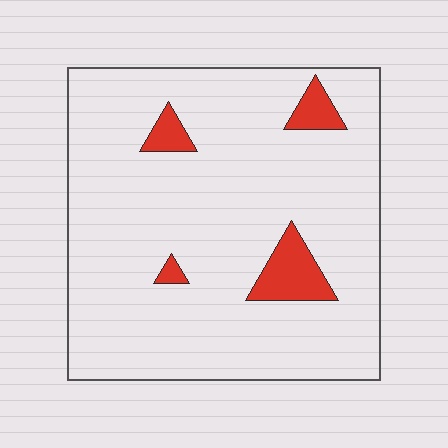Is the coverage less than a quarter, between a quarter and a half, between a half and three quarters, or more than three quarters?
Less than a quarter.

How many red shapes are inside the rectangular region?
4.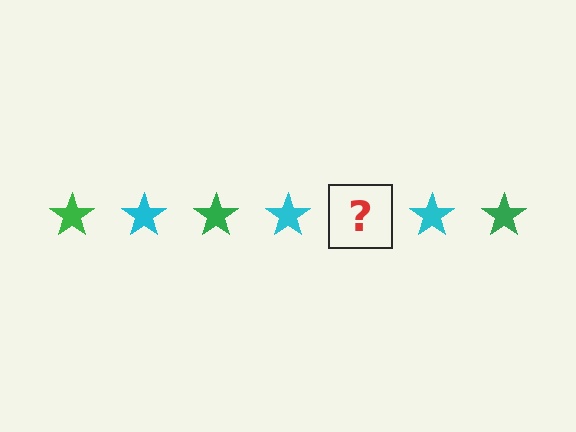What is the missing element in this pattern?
The missing element is a green star.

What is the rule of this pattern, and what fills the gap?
The rule is that the pattern cycles through green, cyan stars. The gap should be filled with a green star.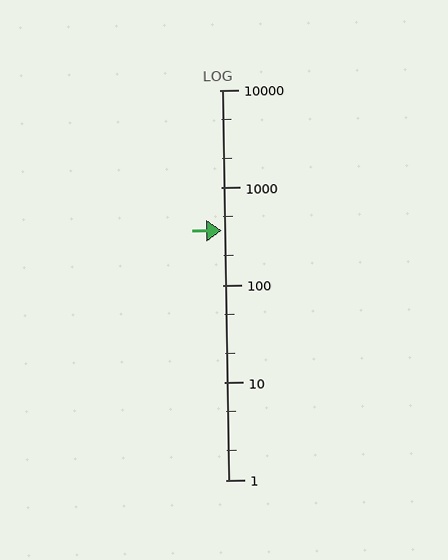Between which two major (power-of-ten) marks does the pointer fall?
The pointer is between 100 and 1000.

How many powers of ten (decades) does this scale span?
The scale spans 4 decades, from 1 to 10000.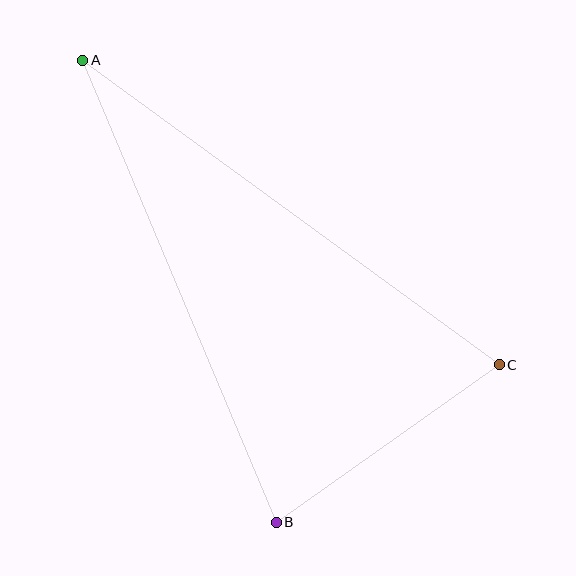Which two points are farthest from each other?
Points A and C are farthest from each other.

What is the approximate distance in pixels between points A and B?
The distance between A and B is approximately 501 pixels.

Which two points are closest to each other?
Points B and C are closest to each other.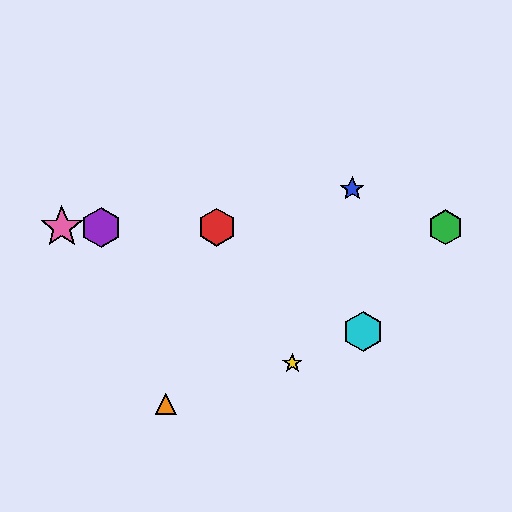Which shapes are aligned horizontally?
The red hexagon, the green hexagon, the purple hexagon, the pink star are aligned horizontally.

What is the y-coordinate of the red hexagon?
The red hexagon is at y≈227.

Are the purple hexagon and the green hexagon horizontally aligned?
Yes, both are at y≈227.